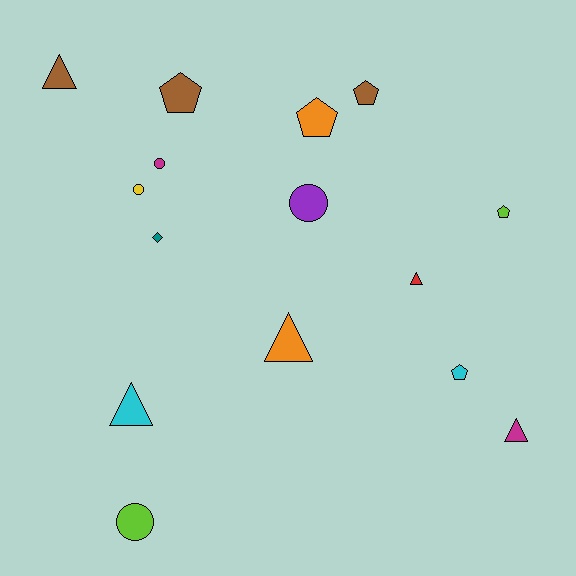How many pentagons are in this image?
There are 5 pentagons.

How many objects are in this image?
There are 15 objects.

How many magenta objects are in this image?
There are 2 magenta objects.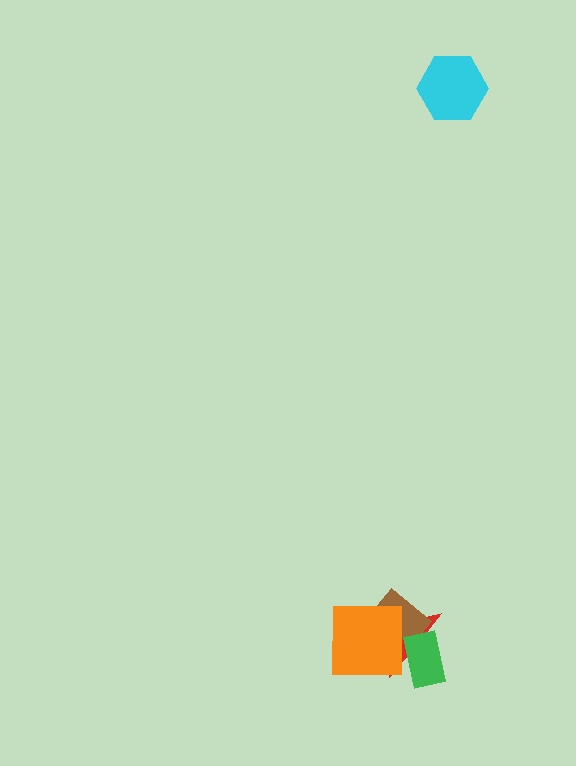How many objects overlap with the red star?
3 objects overlap with the red star.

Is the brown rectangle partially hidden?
Yes, it is partially covered by another shape.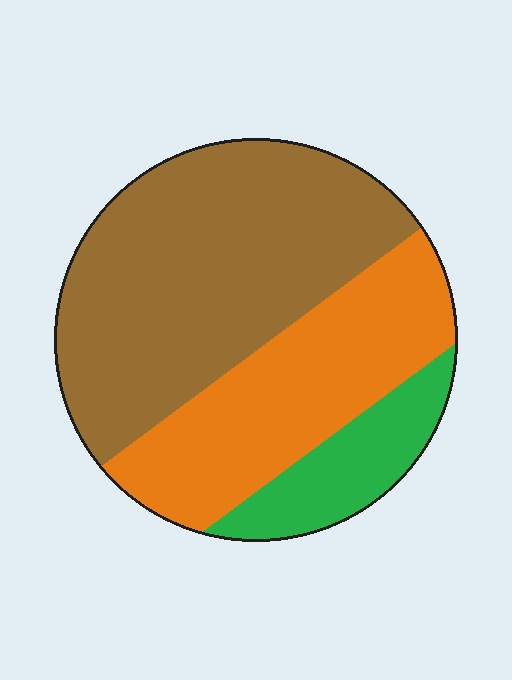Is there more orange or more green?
Orange.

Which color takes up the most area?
Brown, at roughly 55%.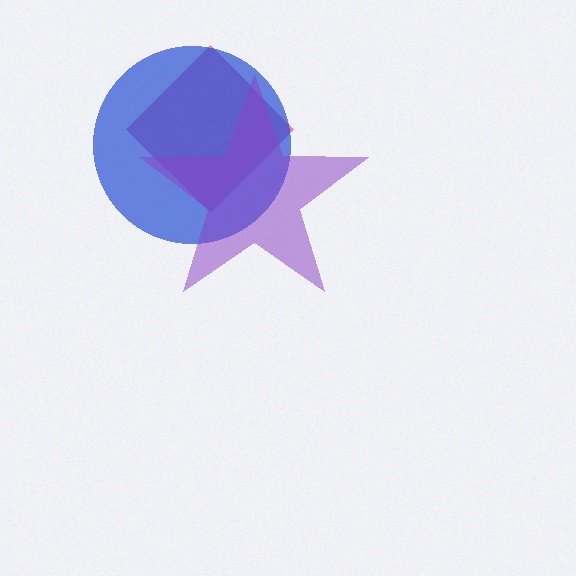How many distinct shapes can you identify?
There are 3 distinct shapes: a magenta diamond, a blue circle, a purple star.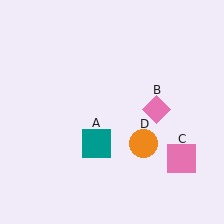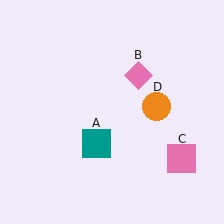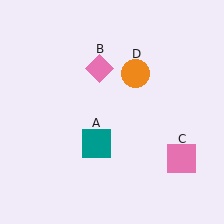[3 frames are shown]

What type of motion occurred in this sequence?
The pink diamond (object B), orange circle (object D) rotated counterclockwise around the center of the scene.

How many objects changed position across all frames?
2 objects changed position: pink diamond (object B), orange circle (object D).